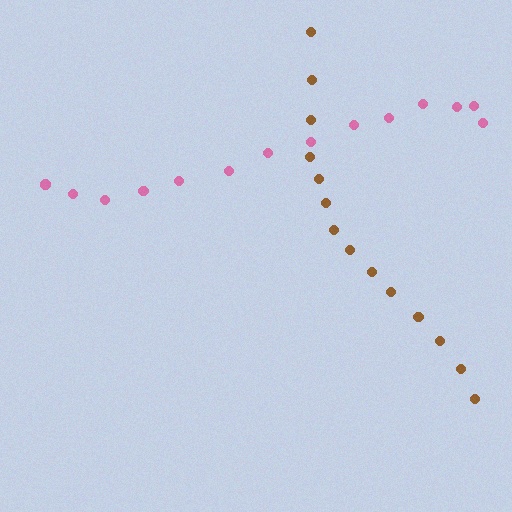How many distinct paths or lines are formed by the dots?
There are 2 distinct paths.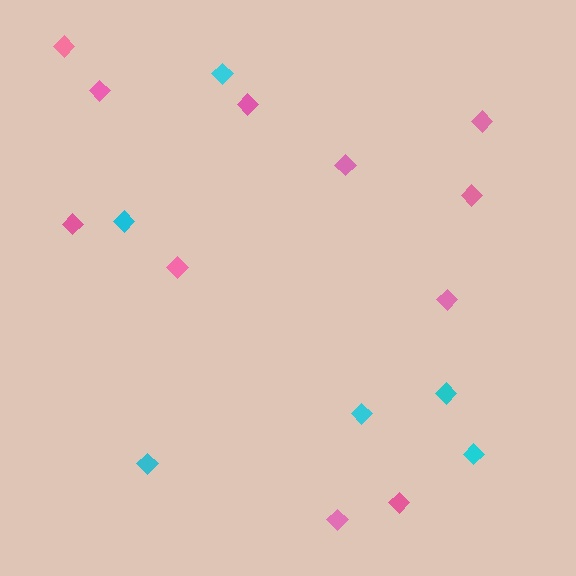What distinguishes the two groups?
There are 2 groups: one group of pink diamonds (11) and one group of cyan diamonds (6).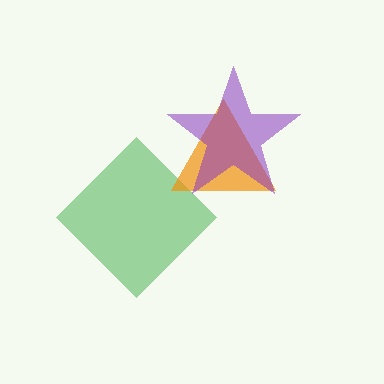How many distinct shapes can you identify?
There are 3 distinct shapes: a green diamond, an orange triangle, a purple star.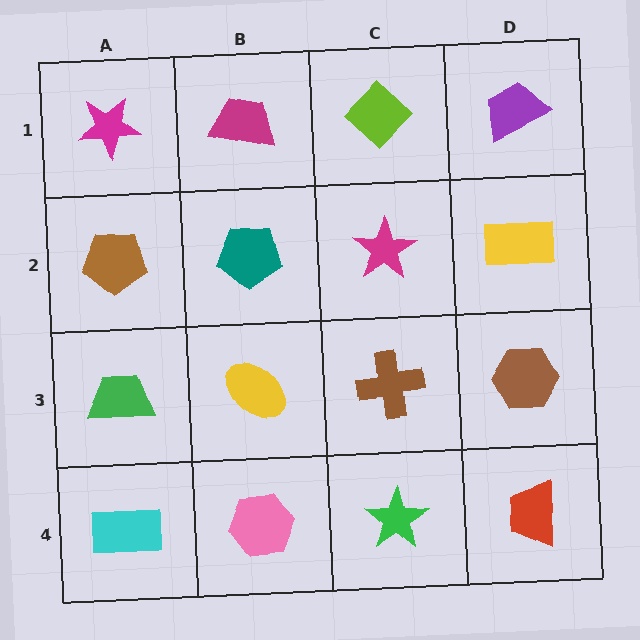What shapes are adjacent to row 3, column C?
A magenta star (row 2, column C), a green star (row 4, column C), a yellow ellipse (row 3, column B), a brown hexagon (row 3, column D).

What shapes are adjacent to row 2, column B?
A magenta trapezoid (row 1, column B), a yellow ellipse (row 3, column B), a brown pentagon (row 2, column A), a magenta star (row 2, column C).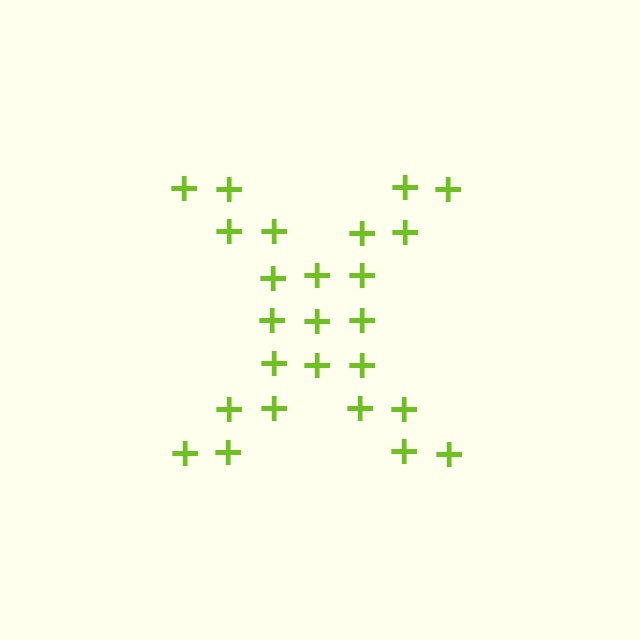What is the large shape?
The large shape is the letter X.